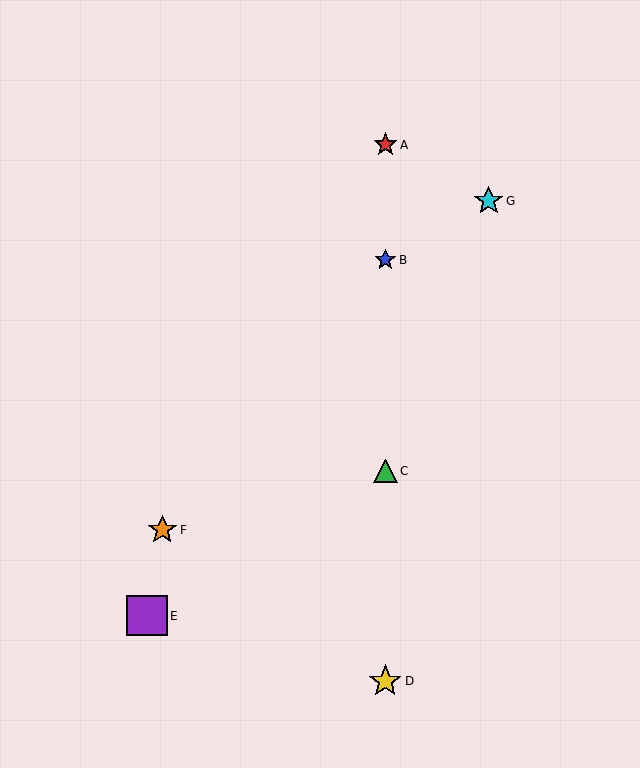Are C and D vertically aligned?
Yes, both are at x≈385.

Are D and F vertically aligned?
No, D is at x≈385 and F is at x≈162.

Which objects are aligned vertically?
Objects A, B, C, D are aligned vertically.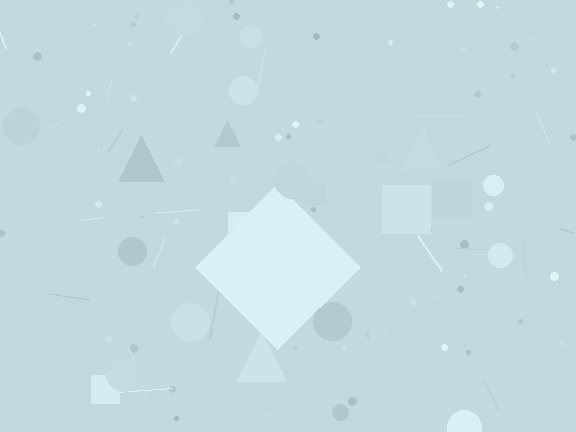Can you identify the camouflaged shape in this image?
The camouflaged shape is a diamond.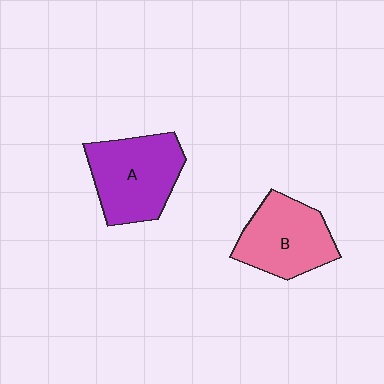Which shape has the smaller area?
Shape B (pink).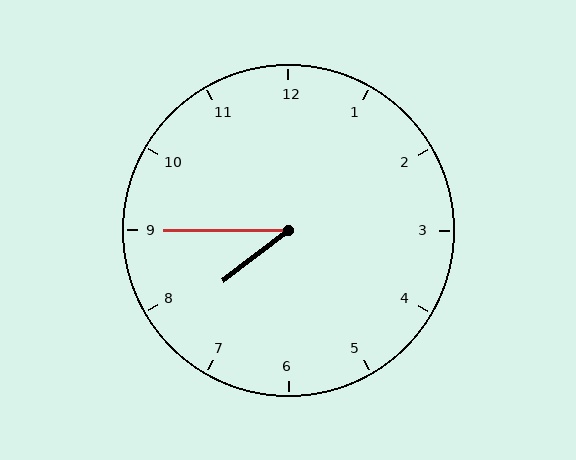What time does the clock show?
7:45.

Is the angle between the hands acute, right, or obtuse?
It is acute.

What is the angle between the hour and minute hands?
Approximately 38 degrees.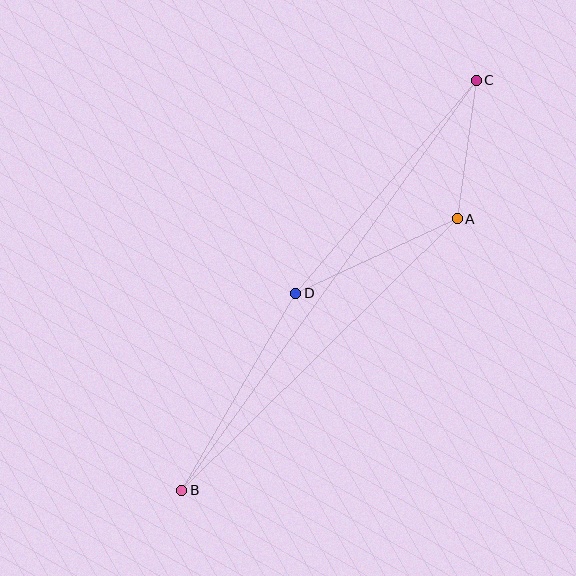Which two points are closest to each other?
Points A and C are closest to each other.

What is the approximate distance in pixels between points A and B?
The distance between A and B is approximately 387 pixels.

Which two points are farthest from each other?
Points B and C are farthest from each other.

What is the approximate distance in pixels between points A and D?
The distance between A and D is approximately 178 pixels.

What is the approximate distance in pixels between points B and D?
The distance between B and D is approximately 228 pixels.